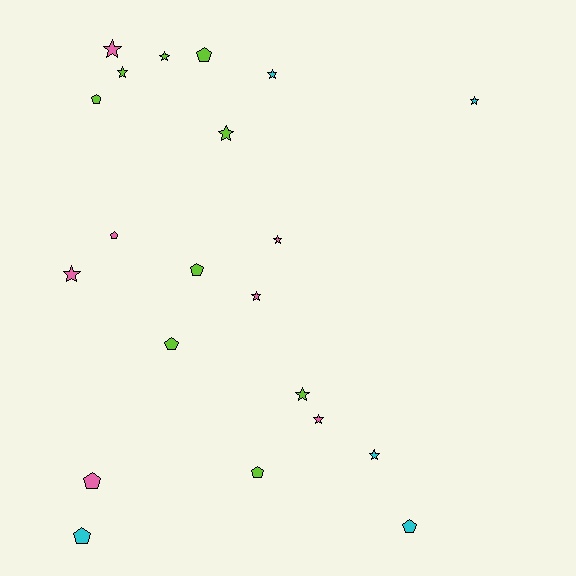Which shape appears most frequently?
Star, with 12 objects.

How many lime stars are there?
There are 4 lime stars.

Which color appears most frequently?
Lime, with 9 objects.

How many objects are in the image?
There are 21 objects.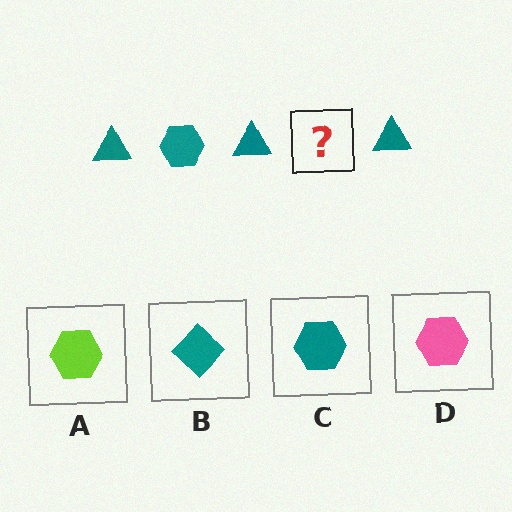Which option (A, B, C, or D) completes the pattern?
C.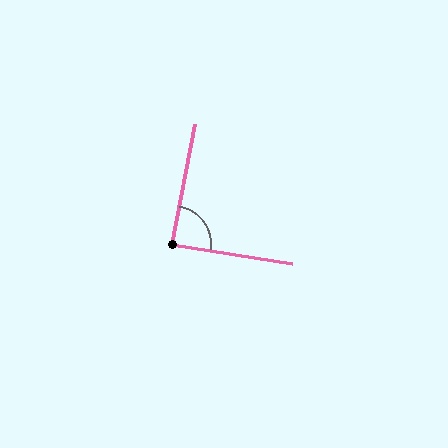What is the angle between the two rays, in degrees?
Approximately 88 degrees.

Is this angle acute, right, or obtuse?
It is approximately a right angle.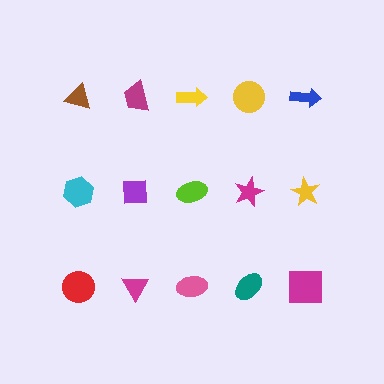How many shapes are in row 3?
5 shapes.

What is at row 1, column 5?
A blue arrow.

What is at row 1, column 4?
A yellow circle.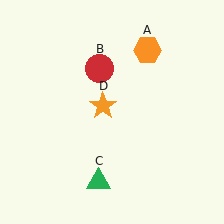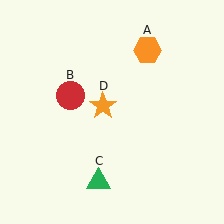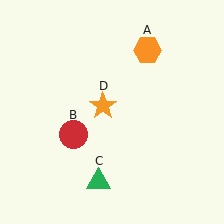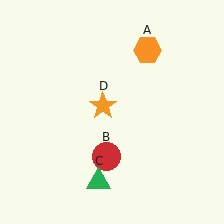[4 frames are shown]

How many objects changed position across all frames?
1 object changed position: red circle (object B).